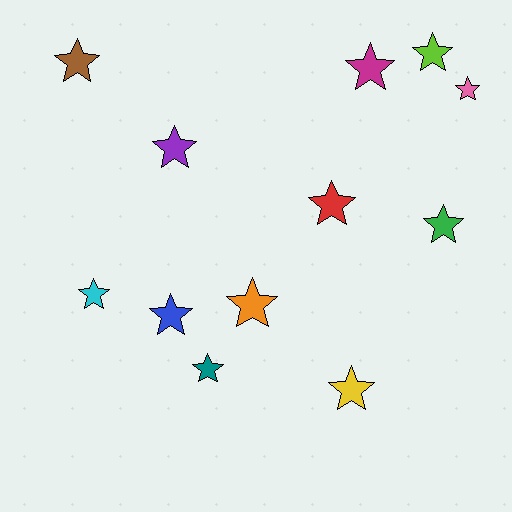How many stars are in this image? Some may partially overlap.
There are 12 stars.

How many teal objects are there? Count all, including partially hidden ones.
There is 1 teal object.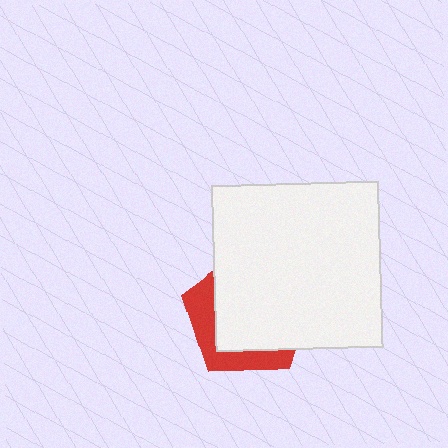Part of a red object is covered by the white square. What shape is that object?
It is a pentagon.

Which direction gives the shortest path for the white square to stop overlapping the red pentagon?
Moving toward the upper-right gives the shortest separation.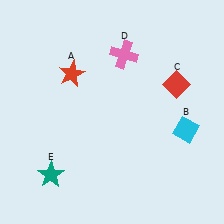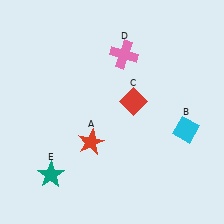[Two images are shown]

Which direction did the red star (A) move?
The red star (A) moved down.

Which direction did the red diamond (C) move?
The red diamond (C) moved left.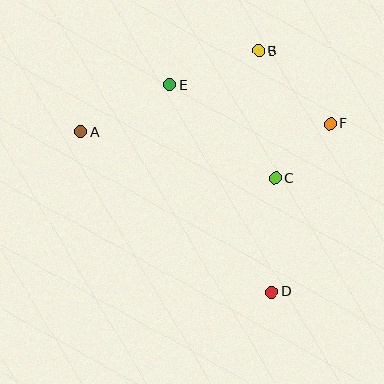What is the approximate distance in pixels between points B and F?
The distance between B and F is approximately 102 pixels.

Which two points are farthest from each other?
Points A and F are farthest from each other.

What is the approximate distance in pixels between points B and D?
The distance between B and D is approximately 241 pixels.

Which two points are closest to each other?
Points C and F are closest to each other.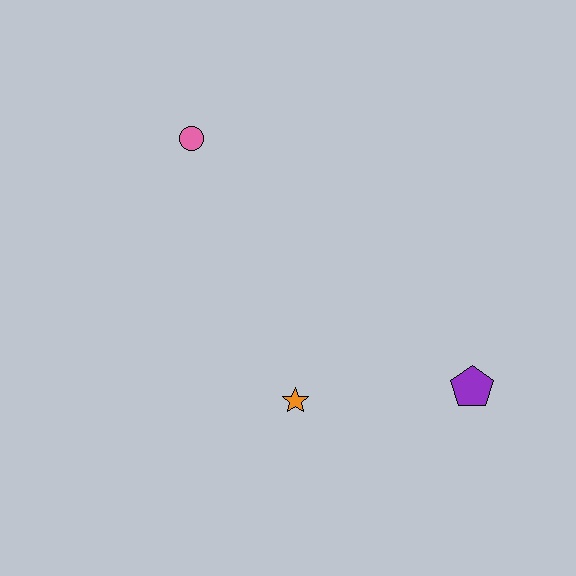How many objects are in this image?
There are 3 objects.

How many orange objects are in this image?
There is 1 orange object.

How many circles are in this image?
There is 1 circle.